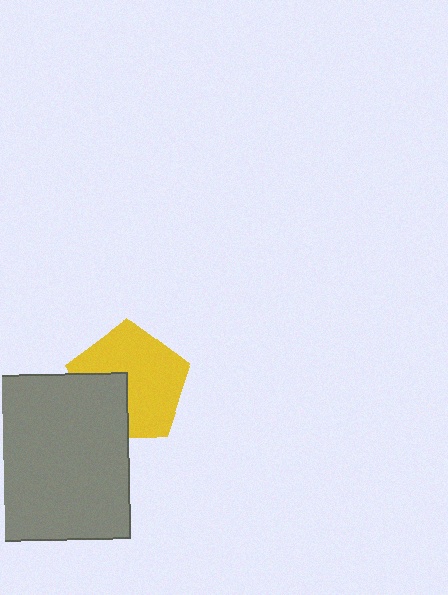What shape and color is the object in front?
The object in front is a gray rectangle.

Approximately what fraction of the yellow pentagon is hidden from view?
Roughly 31% of the yellow pentagon is hidden behind the gray rectangle.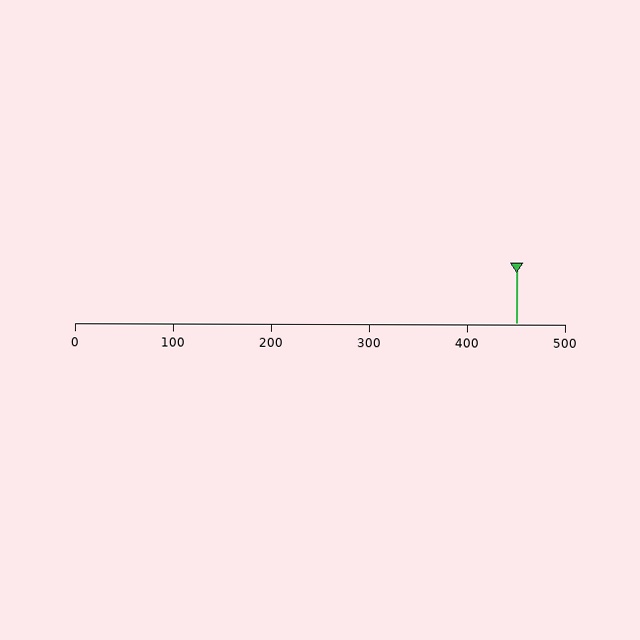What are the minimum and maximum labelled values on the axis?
The axis runs from 0 to 500.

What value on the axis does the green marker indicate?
The marker indicates approximately 450.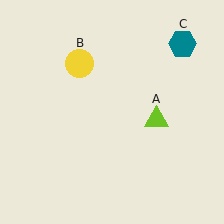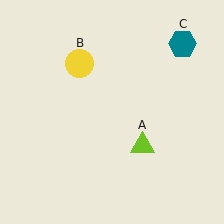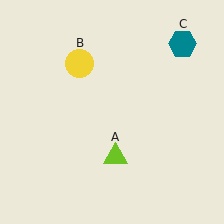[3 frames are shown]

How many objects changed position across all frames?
1 object changed position: lime triangle (object A).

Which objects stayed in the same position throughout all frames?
Yellow circle (object B) and teal hexagon (object C) remained stationary.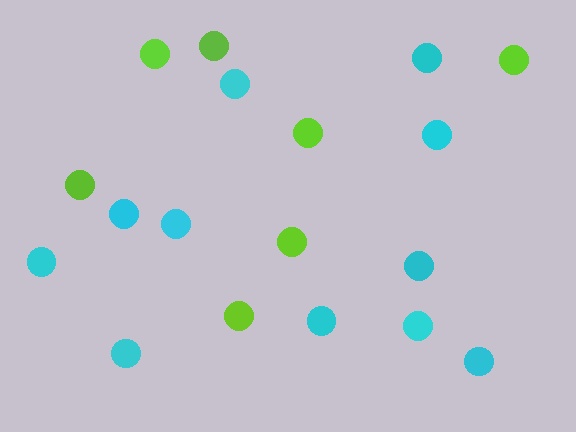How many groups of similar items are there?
There are 2 groups: one group of cyan circles (11) and one group of lime circles (7).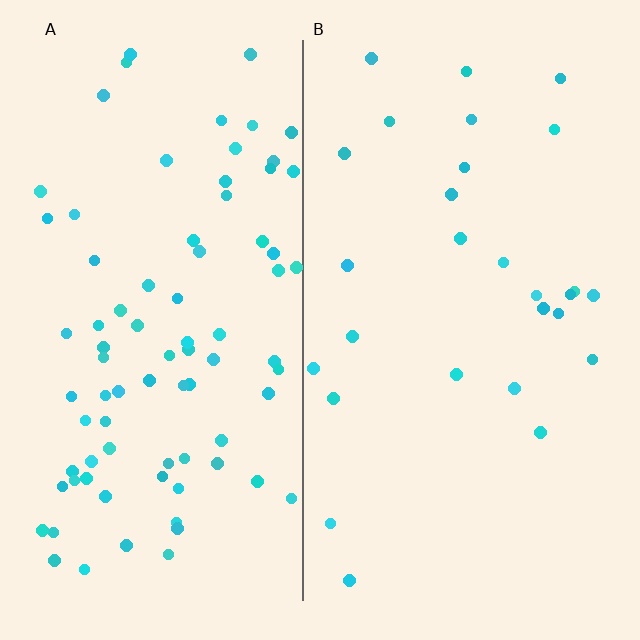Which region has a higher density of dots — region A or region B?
A (the left).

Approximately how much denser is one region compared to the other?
Approximately 3.0× — region A over region B.